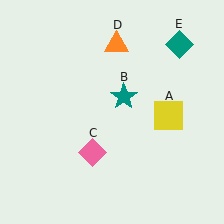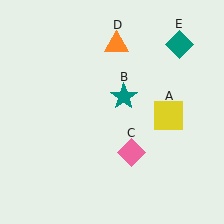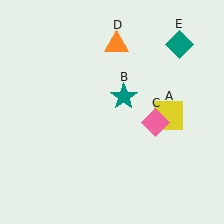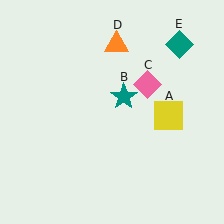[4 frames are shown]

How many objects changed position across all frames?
1 object changed position: pink diamond (object C).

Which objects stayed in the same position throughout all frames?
Yellow square (object A) and teal star (object B) and orange triangle (object D) and teal diamond (object E) remained stationary.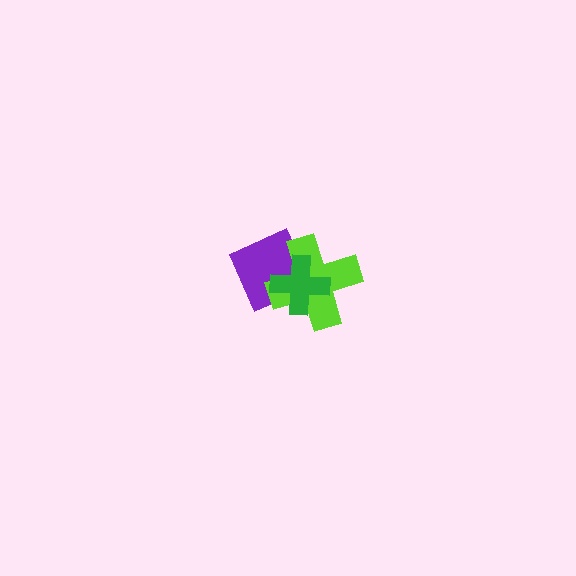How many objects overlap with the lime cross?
2 objects overlap with the lime cross.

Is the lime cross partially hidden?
Yes, it is partially covered by another shape.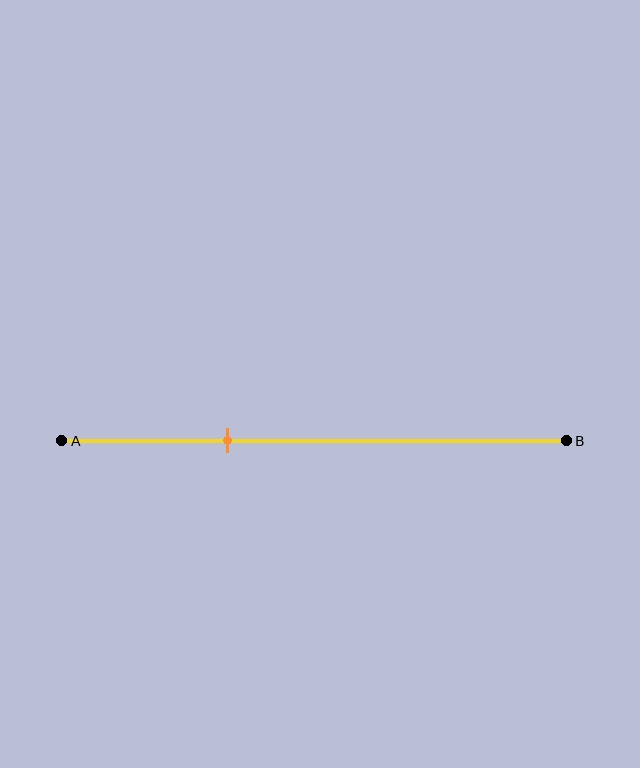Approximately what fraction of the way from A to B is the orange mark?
The orange mark is approximately 35% of the way from A to B.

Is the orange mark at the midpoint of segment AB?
No, the mark is at about 35% from A, not at the 50% midpoint.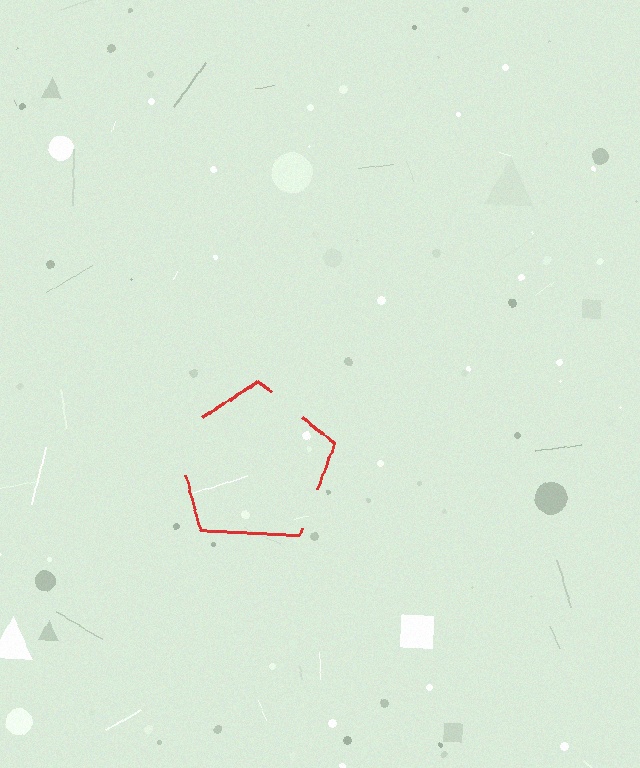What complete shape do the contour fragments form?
The contour fragments form a pentagon.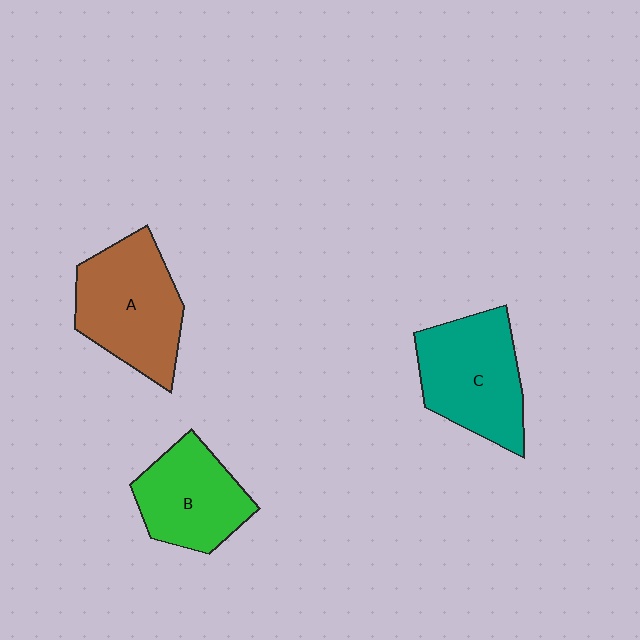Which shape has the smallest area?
Shape B (green).